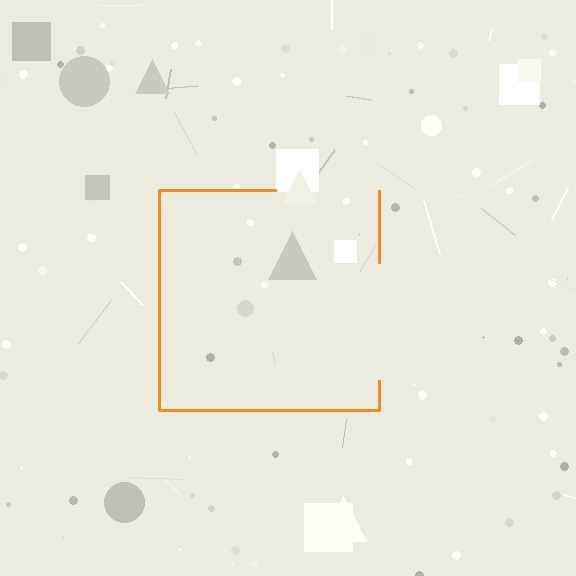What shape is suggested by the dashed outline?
The dashed outline suggests a square.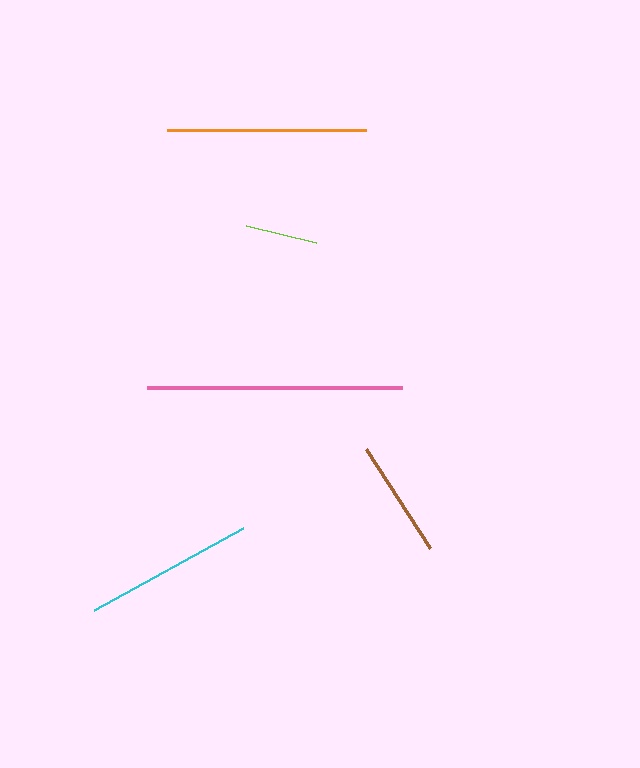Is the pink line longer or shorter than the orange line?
The pink line is longer than the orange line.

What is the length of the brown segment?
The brown segment is approximately 117 pixels long.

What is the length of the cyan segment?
The cyan segment is approximately 171 pixels long.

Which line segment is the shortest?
The lime line is the shortest at approximately 72 pixels.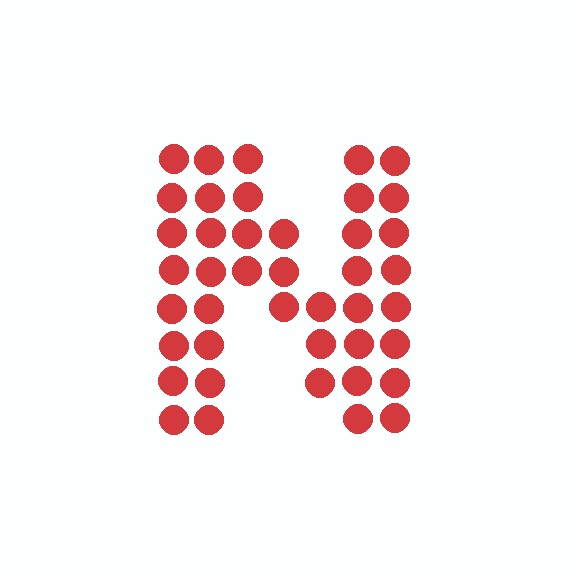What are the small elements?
The small elements are circles.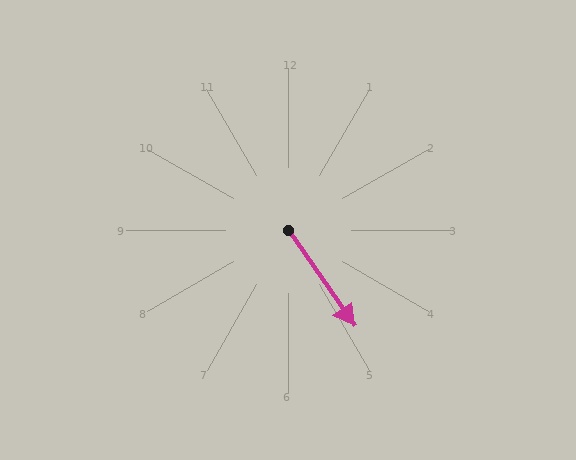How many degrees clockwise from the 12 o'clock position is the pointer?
Approximately 145 degrees.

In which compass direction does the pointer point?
Southeast.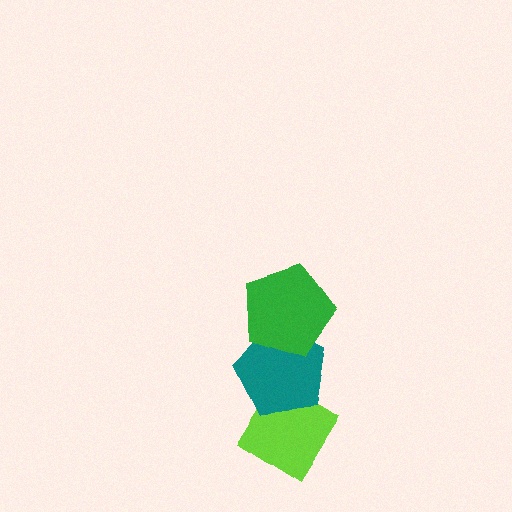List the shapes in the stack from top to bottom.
From top to bottom: the green pentagon, the teal pentagon, the lime diamond.